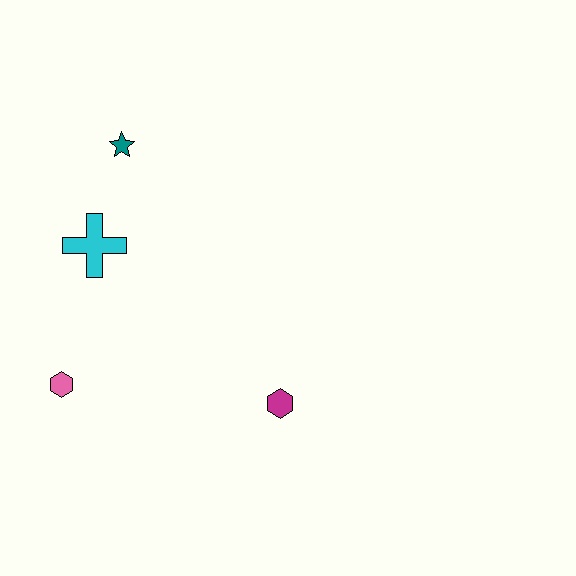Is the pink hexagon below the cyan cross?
Yes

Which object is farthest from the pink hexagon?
The teal star is farthest from the pink hexagon.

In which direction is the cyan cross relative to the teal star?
The cyan cross is below the teal star.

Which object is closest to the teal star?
The cyan cross is closest to the teal star.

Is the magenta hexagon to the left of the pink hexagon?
No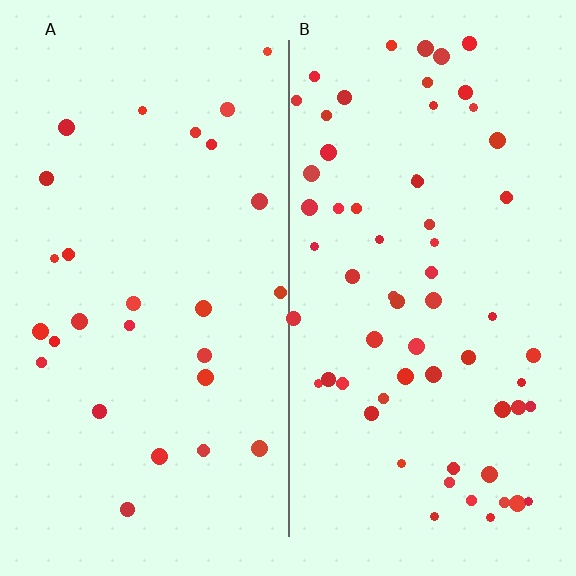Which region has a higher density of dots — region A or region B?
B (the right).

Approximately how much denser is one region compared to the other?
Approximately 2.3× — region B over region A.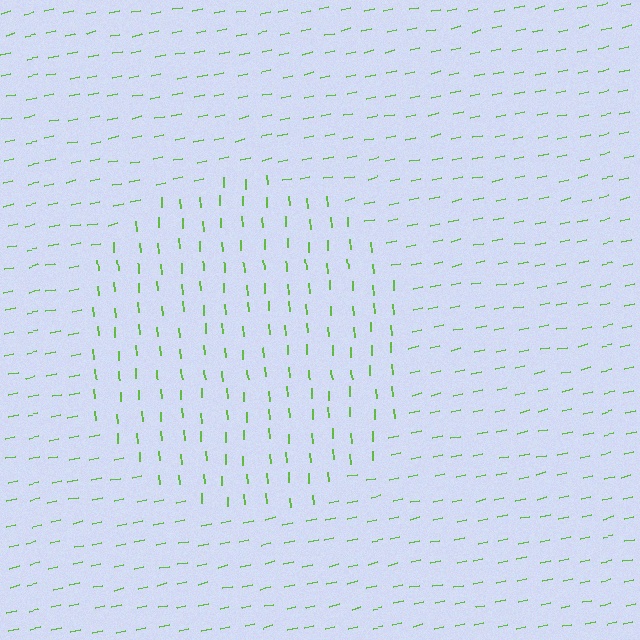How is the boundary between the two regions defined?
The boundary is defined purely by a change in line orientation (approximately 82 degrees difference). All lines are the same color and thickness.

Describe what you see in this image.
The image is filled with small lime line segments. A circle region in the image has lines oriented differently from the surrounding lines, creating a visible texture boundary.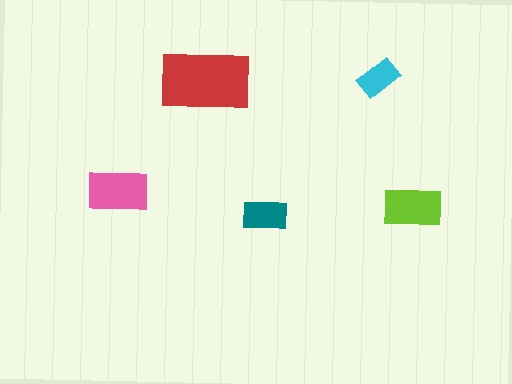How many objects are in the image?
There are 5 objects in the image.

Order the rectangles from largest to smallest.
the red one, the pink one, the lime one, the teal one, the cyan one.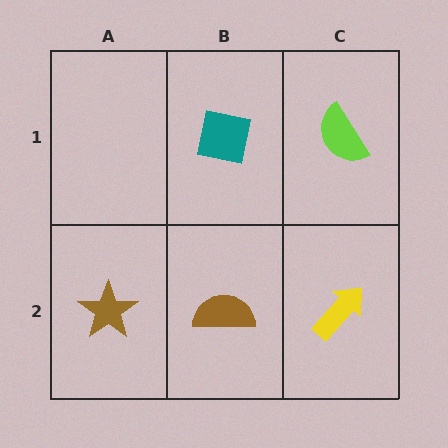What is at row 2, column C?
A yellow arrow.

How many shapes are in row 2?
3 shapes.